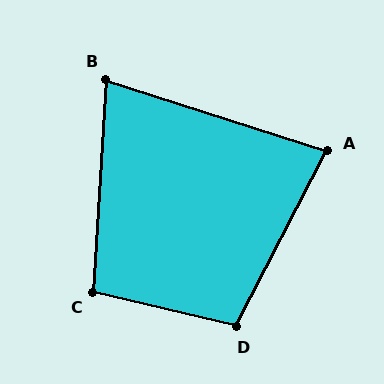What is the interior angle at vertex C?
Approximately 100 degrees (obtuse).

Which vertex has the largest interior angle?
D, at approximately 104 degrees.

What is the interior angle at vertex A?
Approximately 80 degrees (acute).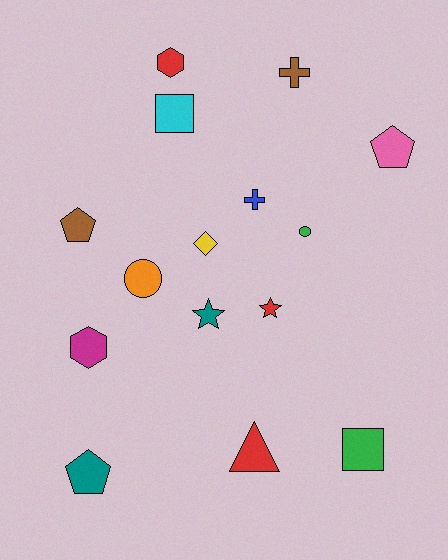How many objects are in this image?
There are 15 objects.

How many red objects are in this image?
There are 3 red objects.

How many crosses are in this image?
There are 2 crosses.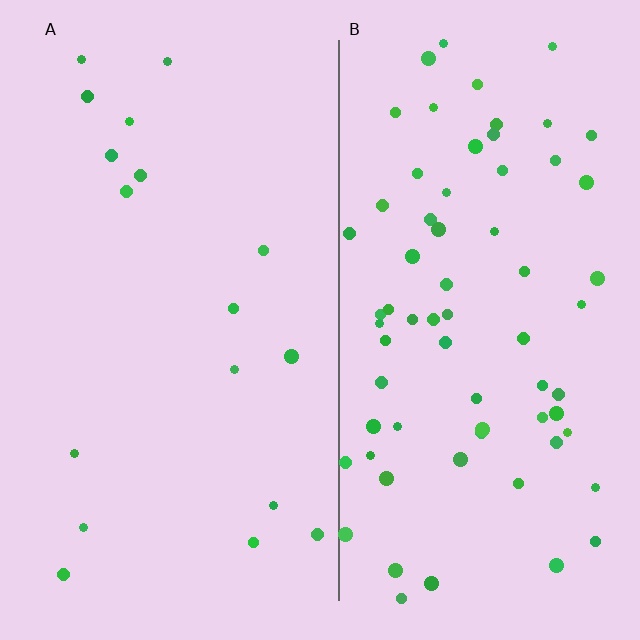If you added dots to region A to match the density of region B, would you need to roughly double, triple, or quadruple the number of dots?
Approximately quadruple.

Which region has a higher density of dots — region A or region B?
B (the right).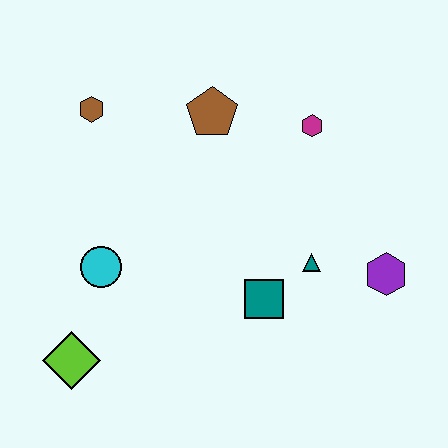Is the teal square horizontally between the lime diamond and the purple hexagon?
Yes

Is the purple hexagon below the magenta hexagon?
Yes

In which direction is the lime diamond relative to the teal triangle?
The lime diamond is to the left of the teal triangle.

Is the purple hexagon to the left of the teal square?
No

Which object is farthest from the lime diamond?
The magenta hexagon is farthest from the lime diamond.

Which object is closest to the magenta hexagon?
The brown pentagon is closest to the magenta hexagon.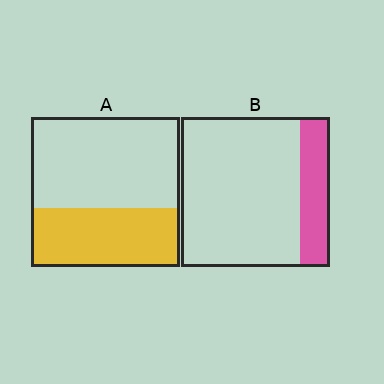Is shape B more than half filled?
No.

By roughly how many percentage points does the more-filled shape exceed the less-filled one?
By roughly 20 percentage points (A over B).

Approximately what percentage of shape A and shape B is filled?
A is approximately 40% and B is approximately 20%.